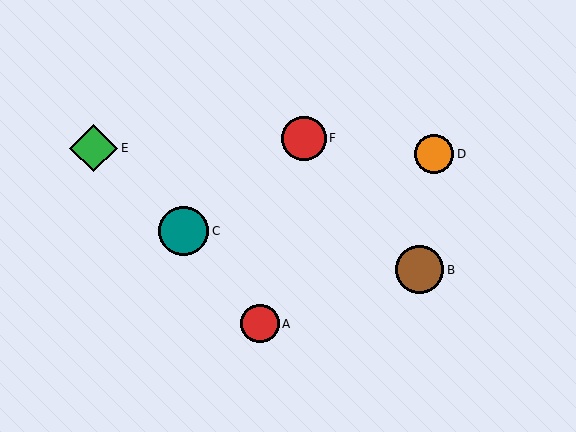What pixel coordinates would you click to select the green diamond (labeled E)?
Click at (94, 148) to select the green diamond E.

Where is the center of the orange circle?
The center of the orange circle is at (434, 154).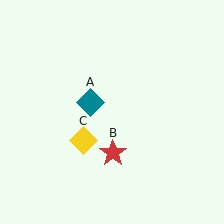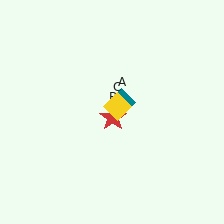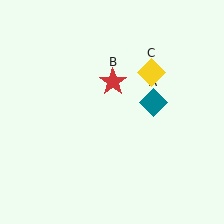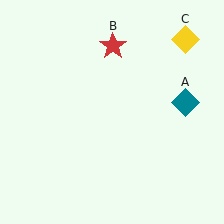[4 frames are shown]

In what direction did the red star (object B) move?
The red star (object B) moved up.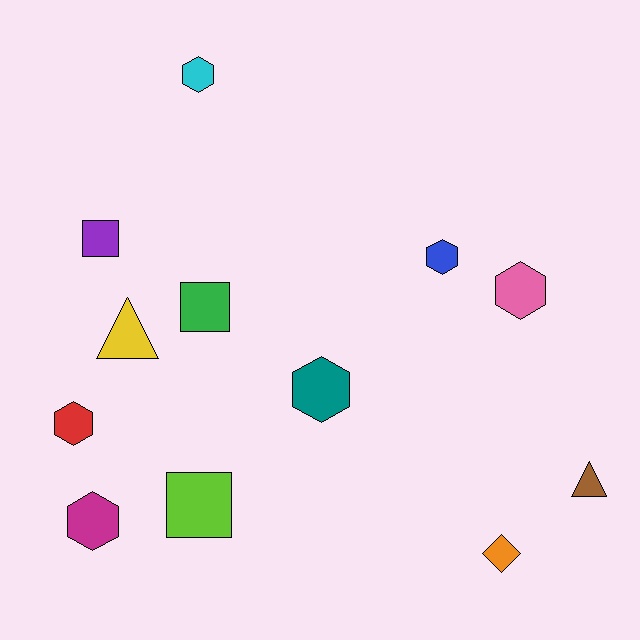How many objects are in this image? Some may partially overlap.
There are 12 objects.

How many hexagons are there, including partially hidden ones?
There are 6 hexagons.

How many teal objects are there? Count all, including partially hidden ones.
There is 1 teal object.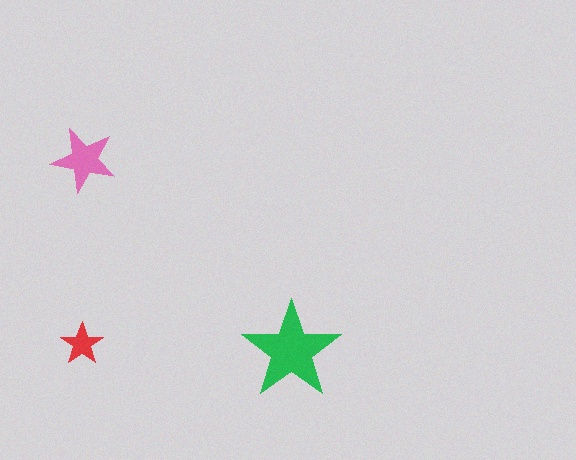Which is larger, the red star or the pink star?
The pink one.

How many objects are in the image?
There are 3 objects in the image.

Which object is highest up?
The pink star is topmost.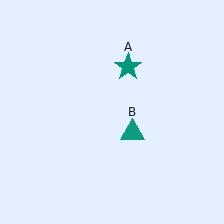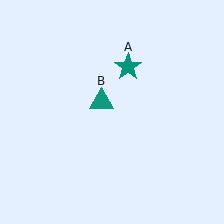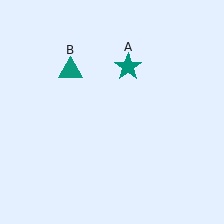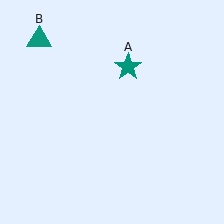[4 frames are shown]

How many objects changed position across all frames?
1 object changed position: teal triangle (object B).